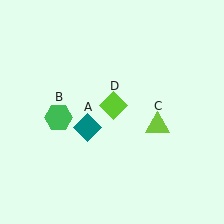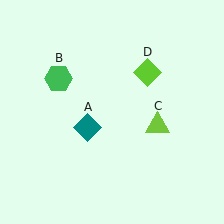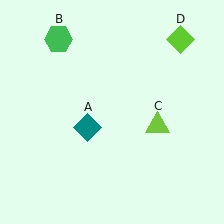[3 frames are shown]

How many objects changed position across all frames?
2 objects changed position: green hexagon (object B), lime diamond (object D).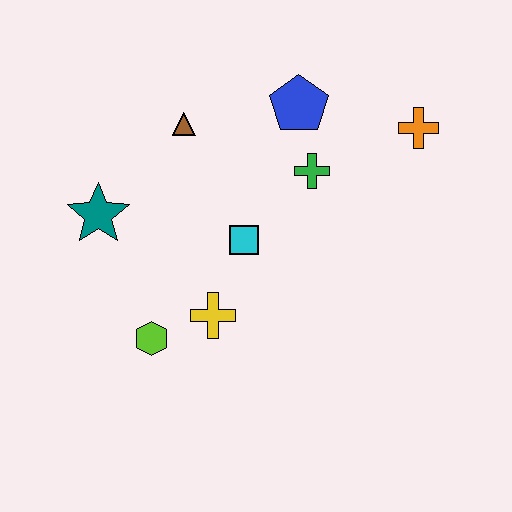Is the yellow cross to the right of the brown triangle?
Yes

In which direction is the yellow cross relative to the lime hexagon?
The yellow cross is to the right of the lime hexagon.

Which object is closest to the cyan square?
The yellow cross is closest to the cyan square.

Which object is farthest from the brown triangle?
The orange cross is farthest from the brown triangle.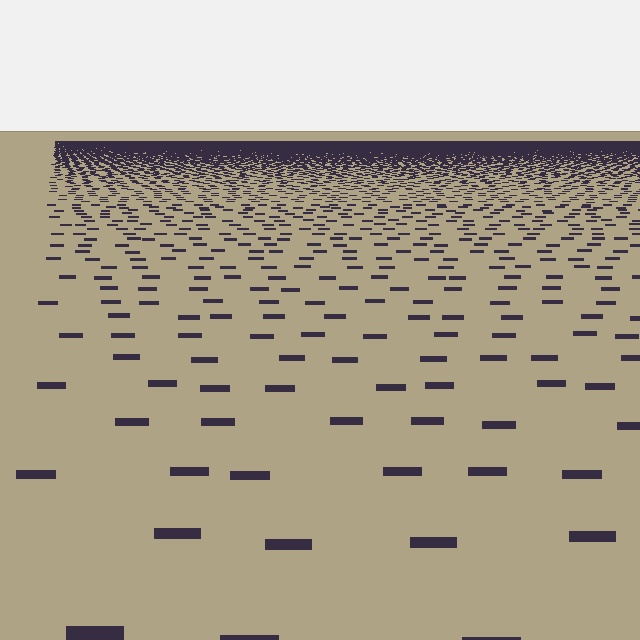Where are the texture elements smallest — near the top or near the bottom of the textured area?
Near the top.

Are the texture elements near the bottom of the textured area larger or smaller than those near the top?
Larger. Near the bottom, elements are closer to the viewer and appear at a bigger on-screen size.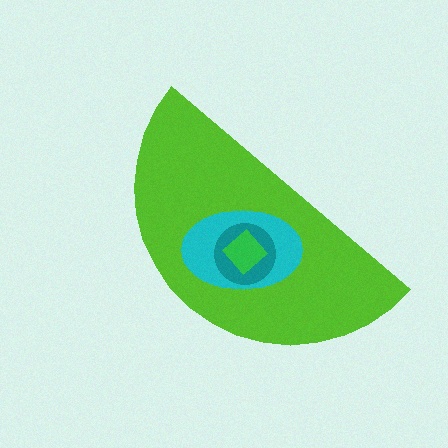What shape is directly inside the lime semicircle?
The cyan ellipse.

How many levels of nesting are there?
4.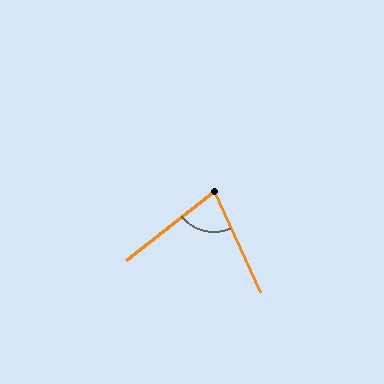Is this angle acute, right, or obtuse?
It is acute.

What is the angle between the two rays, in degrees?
Approximately 77 degrees.